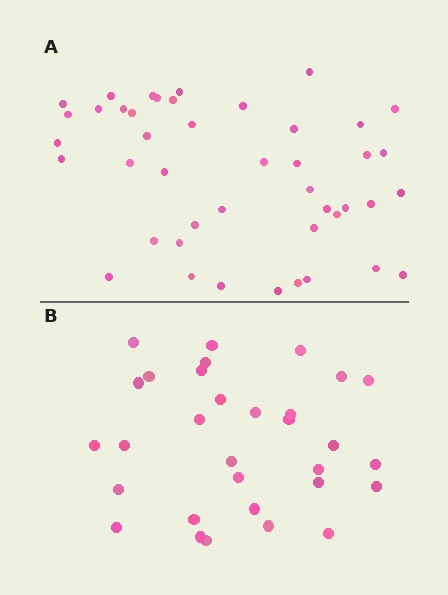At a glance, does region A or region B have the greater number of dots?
Region A (the top region) has more dots.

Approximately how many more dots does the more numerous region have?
Region A has approximately 15 more dots than region B.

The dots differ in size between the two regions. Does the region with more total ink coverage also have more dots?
No. Region B has more total ink coverage because its dots are larger, but region A actually contains more individual dots. Total area can be misleading — the number of items is what matters here.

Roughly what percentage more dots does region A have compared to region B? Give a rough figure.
About 40% more.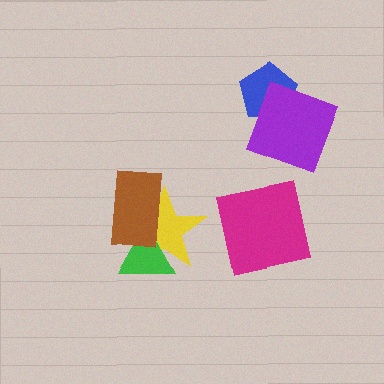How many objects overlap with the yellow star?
2 objects overlap with the yellow star.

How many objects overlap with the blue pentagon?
1 object overlaps with the blue pentagon.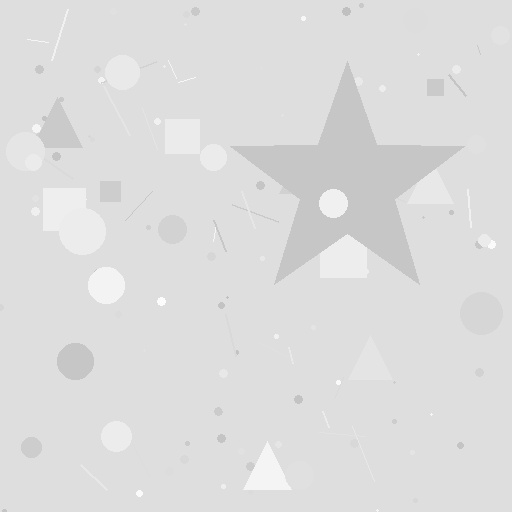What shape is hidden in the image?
A star is hidden in the image.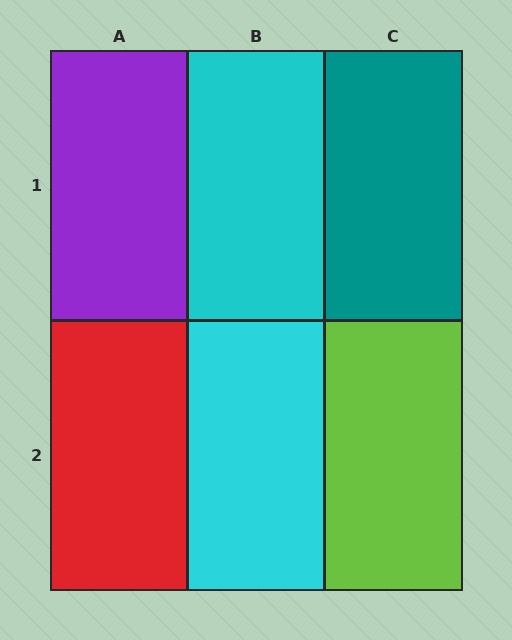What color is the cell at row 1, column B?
Cyan.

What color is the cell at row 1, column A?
Purple.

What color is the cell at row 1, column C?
Teal.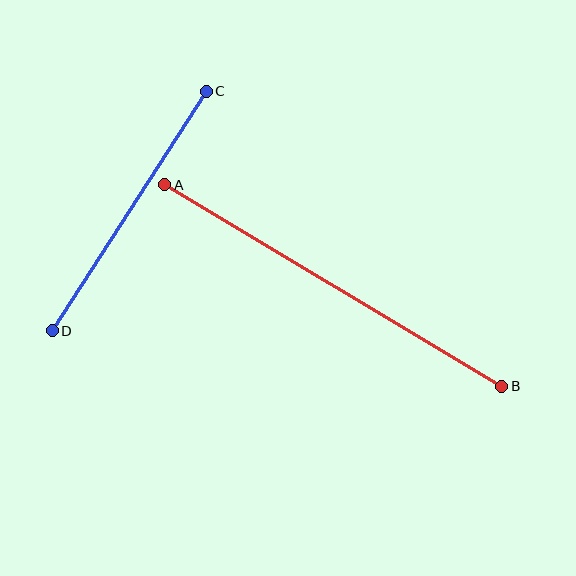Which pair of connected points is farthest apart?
Points A and B are farthest apart.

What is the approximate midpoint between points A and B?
The midpoint is at approximately (333, 286) pixels.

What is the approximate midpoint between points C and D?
The midpoint is at approximately (129, 211) pixels.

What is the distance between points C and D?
The distance is approximately 285 pixels.